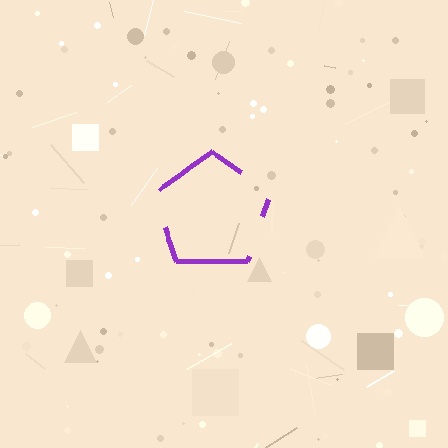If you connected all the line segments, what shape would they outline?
They would outline a pentagon.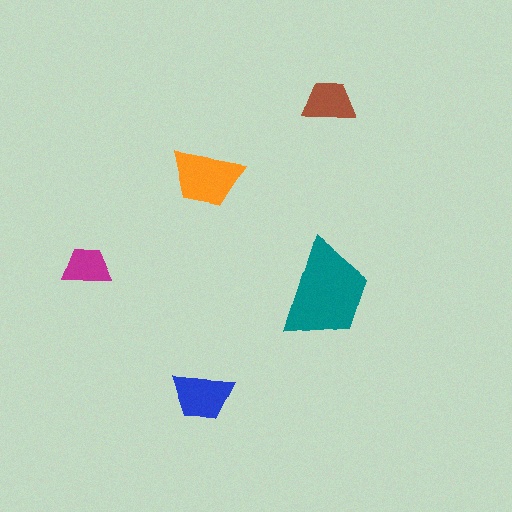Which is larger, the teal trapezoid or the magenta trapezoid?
The teal one.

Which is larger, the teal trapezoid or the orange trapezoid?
The teal one.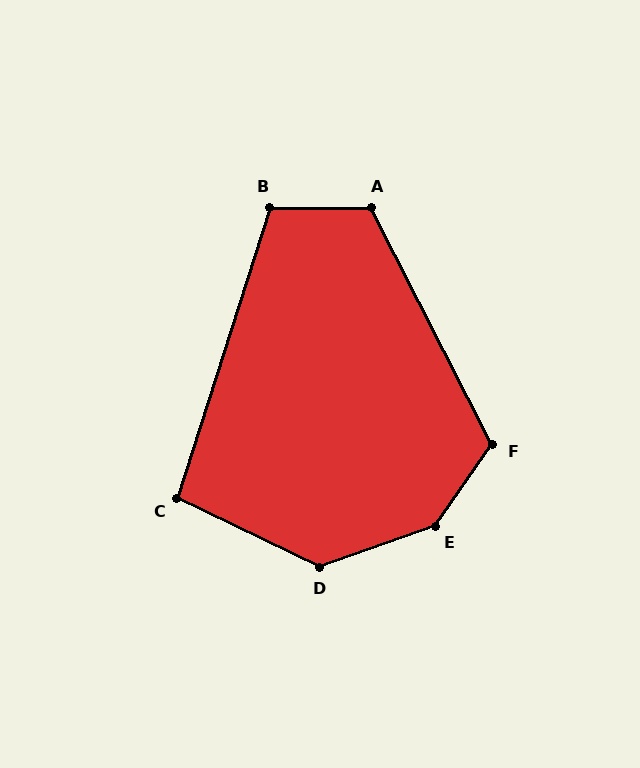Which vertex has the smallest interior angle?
C, at approximately 98 degrees.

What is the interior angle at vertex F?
Approximately 118 degrees (obtuse).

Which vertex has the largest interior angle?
E, at approximately 145 degrees.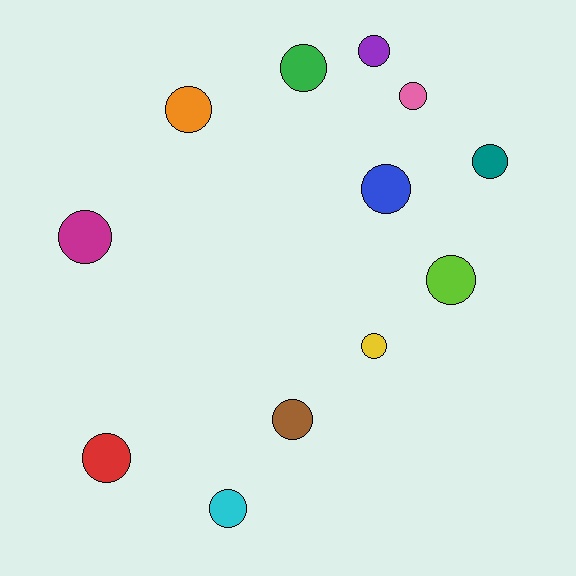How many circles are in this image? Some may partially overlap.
There are 12 circles.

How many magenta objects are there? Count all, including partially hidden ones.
There is 1 magenta object.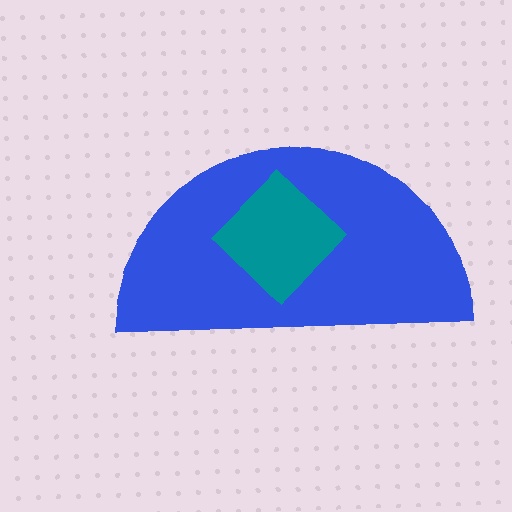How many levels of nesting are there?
2.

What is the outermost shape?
The blue semicircle.